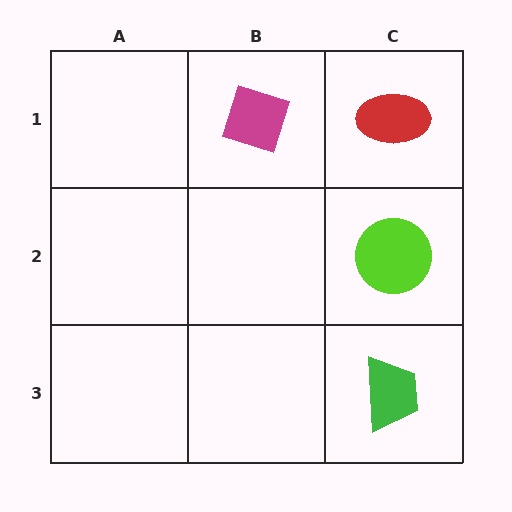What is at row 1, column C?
A red ellipse.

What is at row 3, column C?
A green trapezoid.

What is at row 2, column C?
A lime circle.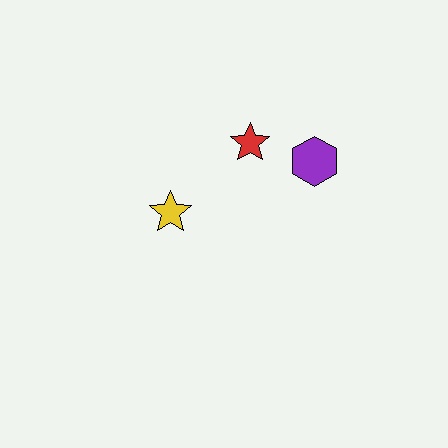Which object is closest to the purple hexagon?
The red star is closest to the purple hexagon.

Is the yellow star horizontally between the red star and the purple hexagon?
No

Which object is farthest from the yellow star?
The purple hexagon is farthest from the yellow star.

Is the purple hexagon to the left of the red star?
No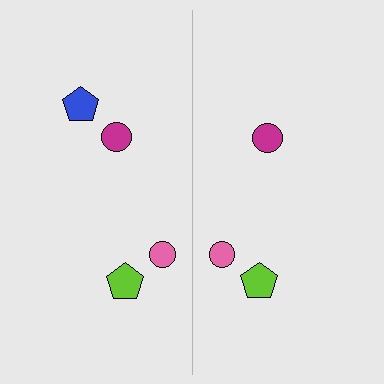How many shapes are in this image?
There are 7 shapes in this image.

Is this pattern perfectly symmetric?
No, the pattern is not perfectly symmetric. A blue pentagon is missing from the right side.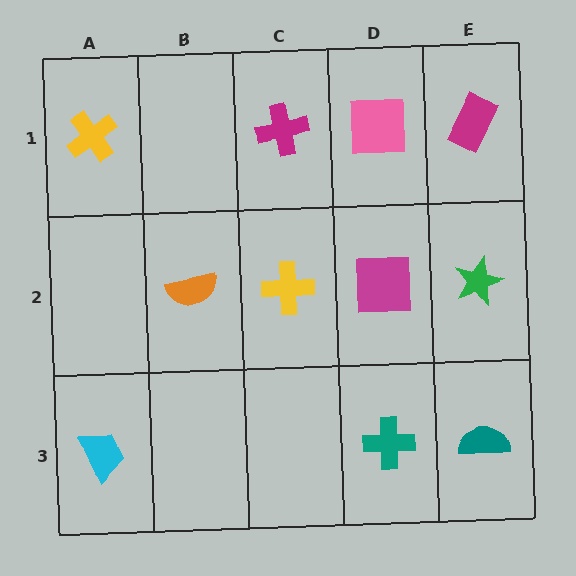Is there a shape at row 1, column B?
No, that cell is empty.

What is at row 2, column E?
A green star.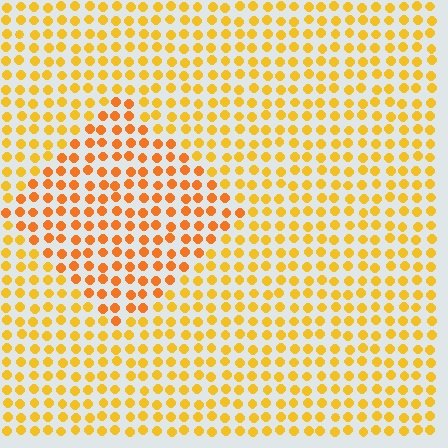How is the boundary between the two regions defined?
The boundary is defined purely by a slight shift in hue (about 22 degrees). Spacing, size, and orientation are identical on both sides.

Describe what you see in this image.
The image is filled with small yellow elements in a uniform arrangement. A diamond-shaped region is visible where the elements are tinted to a slightly different hue, forming a subtle color boundary.